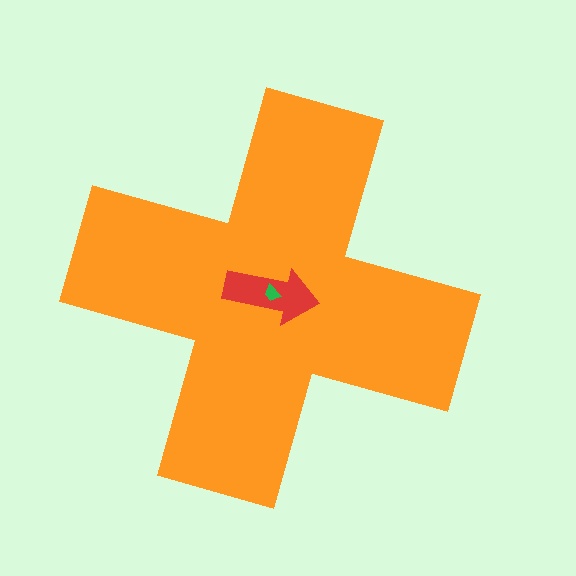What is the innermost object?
The green trapezoid.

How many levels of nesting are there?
3.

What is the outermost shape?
The orange cross.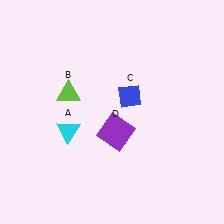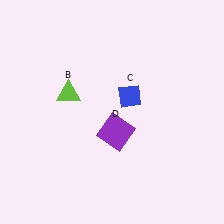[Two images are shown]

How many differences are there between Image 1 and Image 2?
There is 1 difference between the two images.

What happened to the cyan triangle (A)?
The cyan triangle (A) was removed in Image 2. It was in the bottom-left area of Image 1.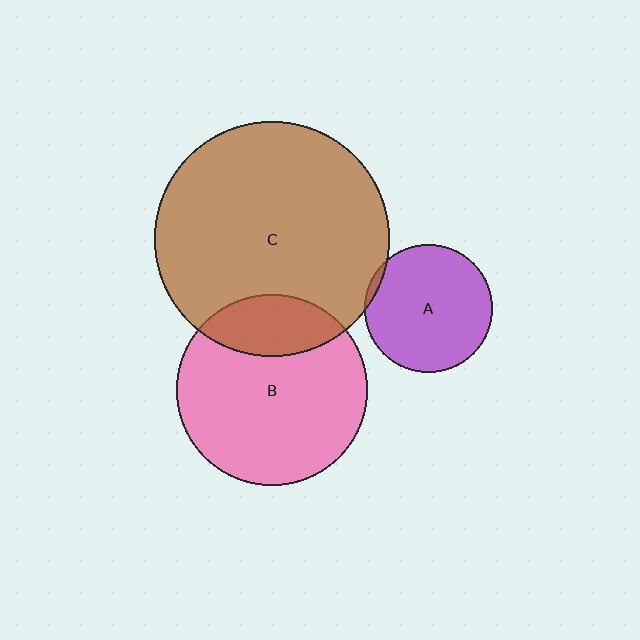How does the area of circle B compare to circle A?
Approximately 2.2 times.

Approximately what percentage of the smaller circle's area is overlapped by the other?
Approximately 5%.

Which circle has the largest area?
Circle C (brown).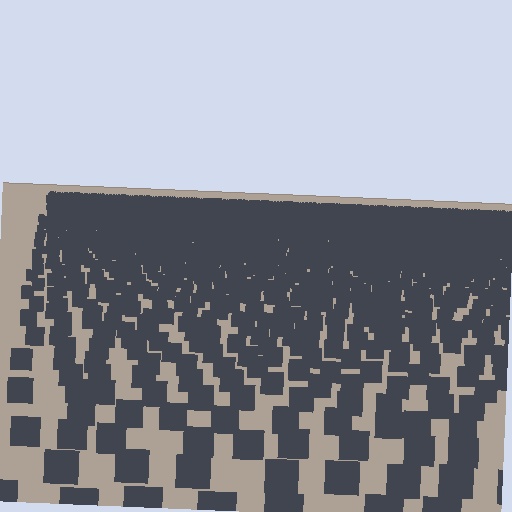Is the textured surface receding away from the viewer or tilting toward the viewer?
The surface is receding away from the viewer. Texture elements get smaller and denser toward the top.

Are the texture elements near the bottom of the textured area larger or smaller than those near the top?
Larger. Near the bottom, elements are closer to the viewer and appear at a bigger on-screen size.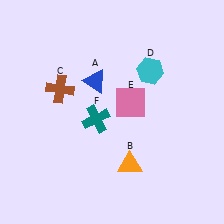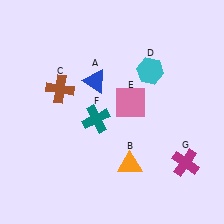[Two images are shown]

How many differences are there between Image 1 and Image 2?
There is 1 difference between the two images.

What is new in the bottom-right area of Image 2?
A magenta cross (G) was added in the bottom-right area of Image 2.